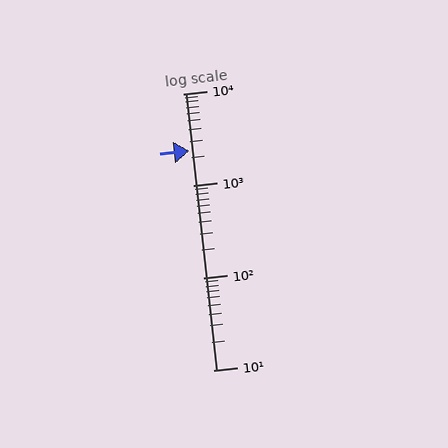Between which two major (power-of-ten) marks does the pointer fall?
The pointer is between 1000 and 10000.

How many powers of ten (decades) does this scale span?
The scale spans 3 decades, from 10 to 10000.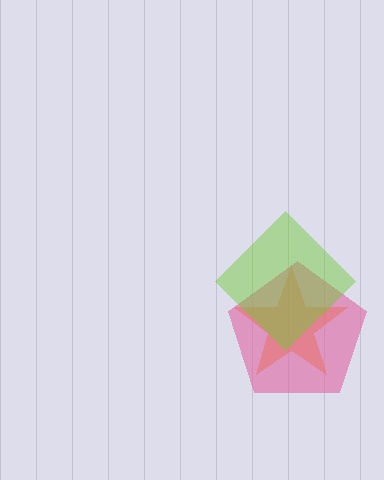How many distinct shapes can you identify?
There are 3 distinct shapes: an orange star, a pink pentagon, a lime diamond.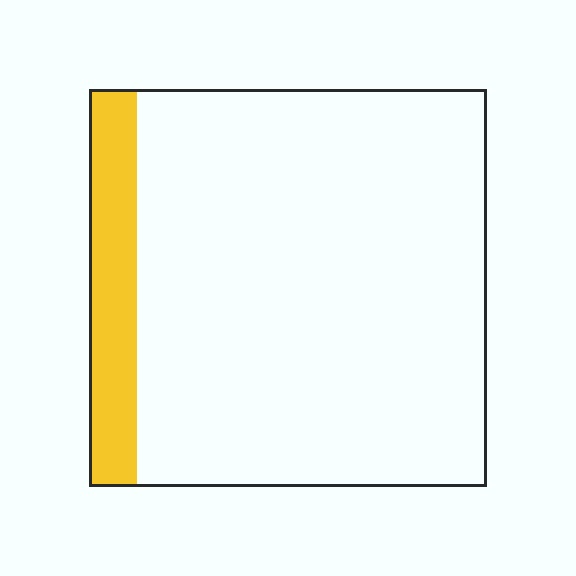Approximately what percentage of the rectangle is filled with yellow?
Approximately 10%.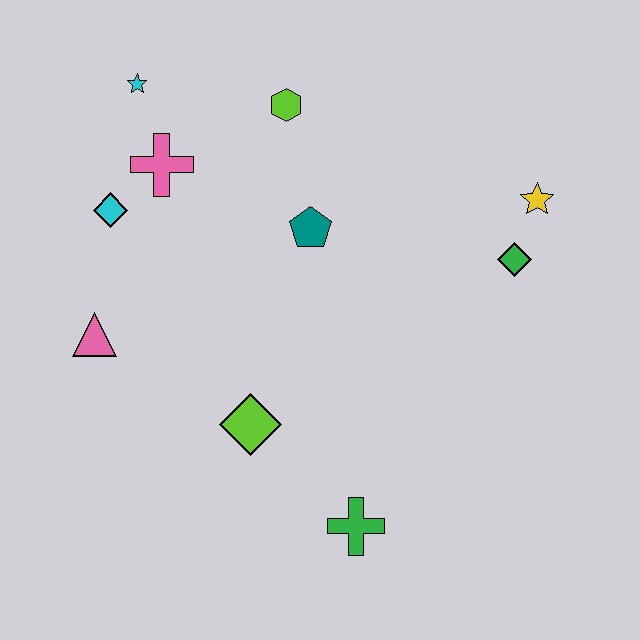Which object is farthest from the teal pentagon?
The green cross is farthest from the teal pentagon.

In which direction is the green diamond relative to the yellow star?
The green diamond is below the yellow star.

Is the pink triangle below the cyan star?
Yes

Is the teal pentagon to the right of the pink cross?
Yes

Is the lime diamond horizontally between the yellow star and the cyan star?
Yes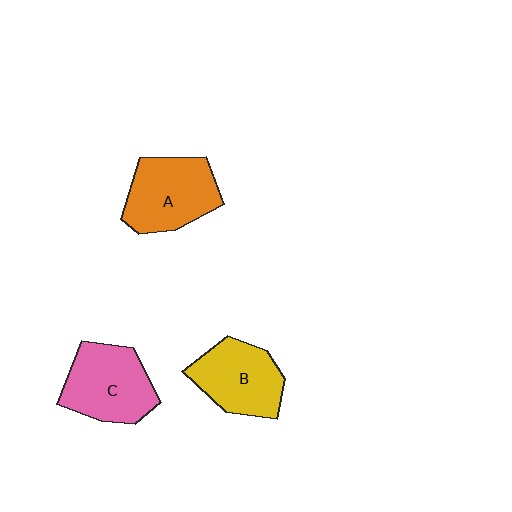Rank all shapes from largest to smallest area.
From largest to smallest: A (orange), C (pink), B (yellow).